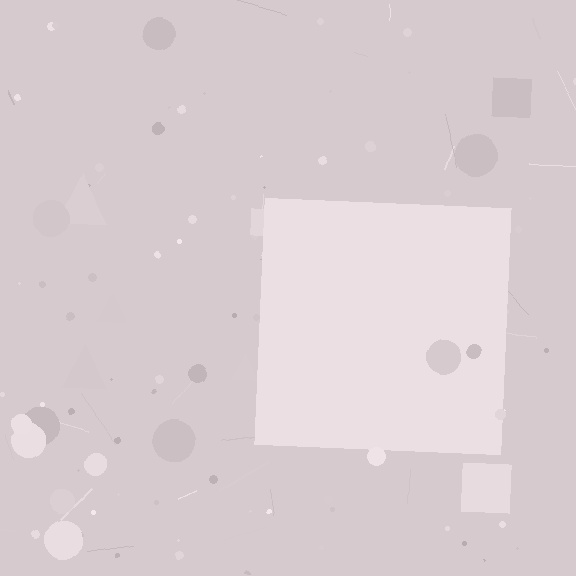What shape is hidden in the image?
A square is hidden in the image.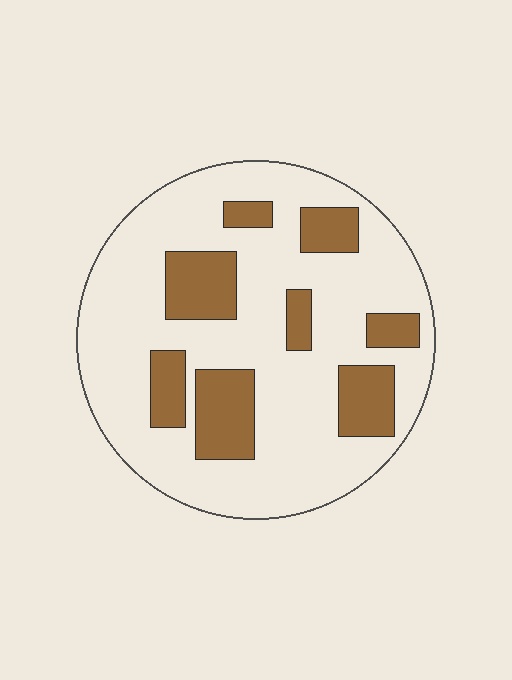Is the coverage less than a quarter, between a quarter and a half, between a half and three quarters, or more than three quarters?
Less than a quarter.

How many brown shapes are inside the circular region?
8.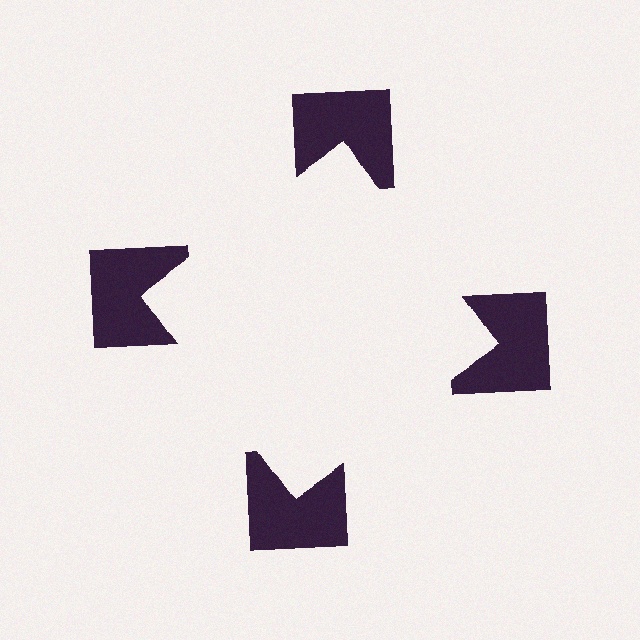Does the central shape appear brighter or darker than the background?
It typically appears slightly brighter than the background, even though no actual brightness change is drawn.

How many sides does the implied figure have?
4 sides.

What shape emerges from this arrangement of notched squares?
An illusory square — its edges are inferred from the aligned wedge cuts in the notched squares, not physically drawn.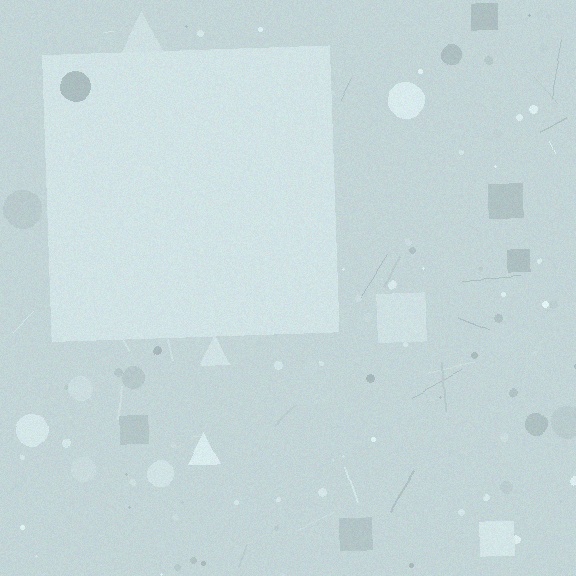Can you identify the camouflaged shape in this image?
The camouflaged shape is a square.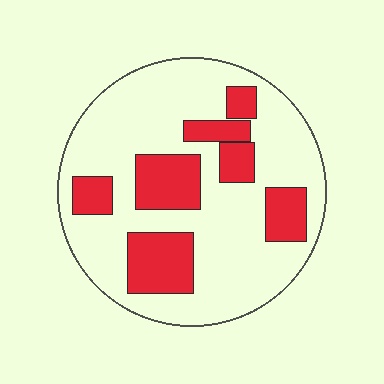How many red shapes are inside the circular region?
7.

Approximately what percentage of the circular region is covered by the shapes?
Approximately 30%.